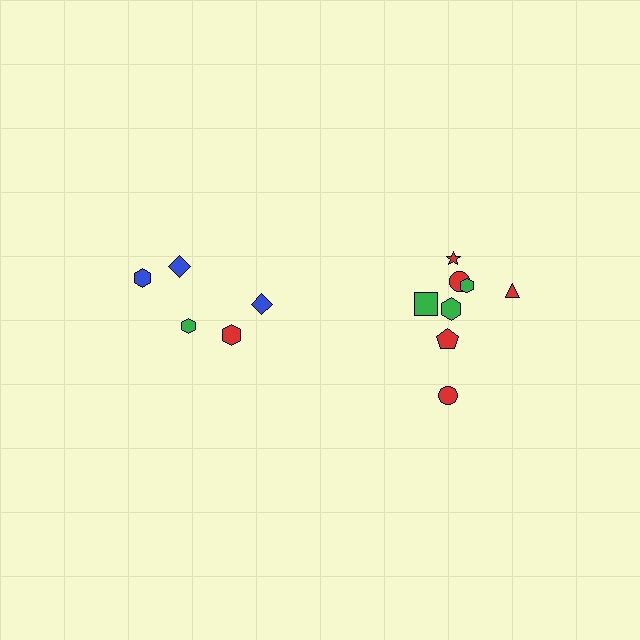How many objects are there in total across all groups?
There are 13 objects.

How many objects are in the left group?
There are 5 objects.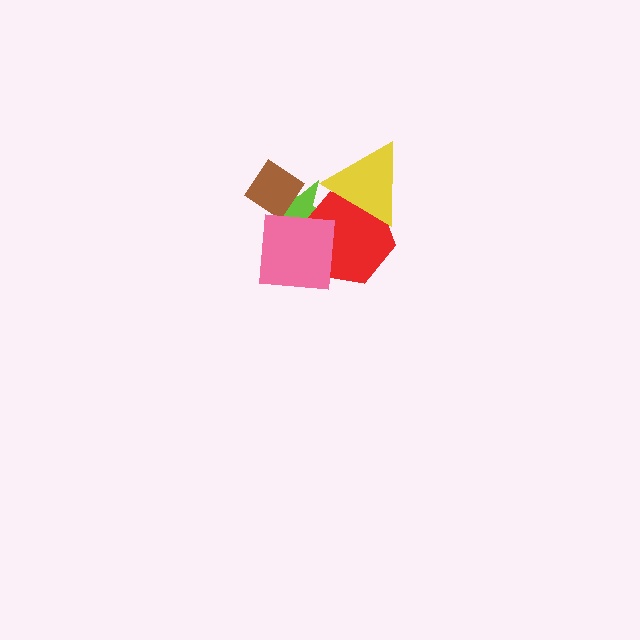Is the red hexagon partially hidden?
Yes, it is partially covered by another shape.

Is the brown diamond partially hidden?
Yes, it is partially covered by another shape.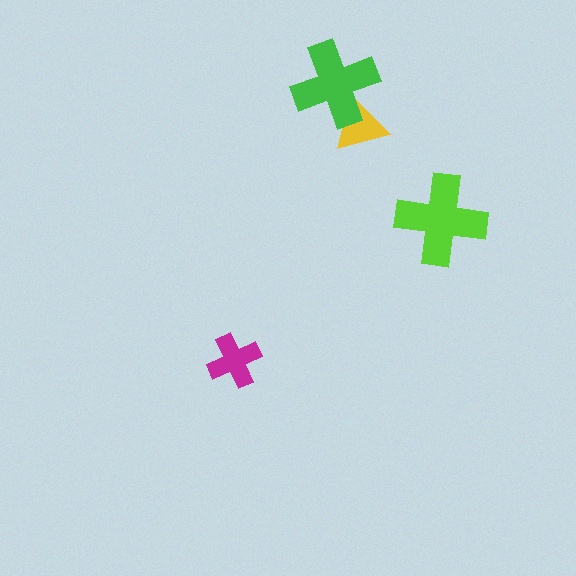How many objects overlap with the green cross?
1 object overlaps with the green cross.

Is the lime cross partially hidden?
No, no other shape covers it.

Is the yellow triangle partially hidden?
Yes, it is partially covered by another shape.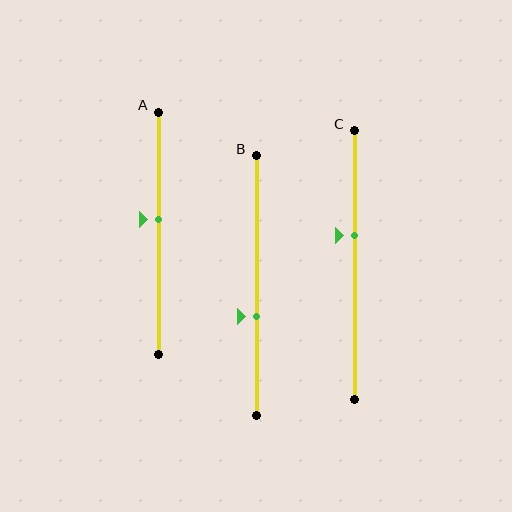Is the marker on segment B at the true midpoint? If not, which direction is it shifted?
No, the marker on segment B is shifted downward by about 12% of the segment length.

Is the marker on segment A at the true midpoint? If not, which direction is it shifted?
No, the marker on segment A is shifted upward by about 6% of the segment length.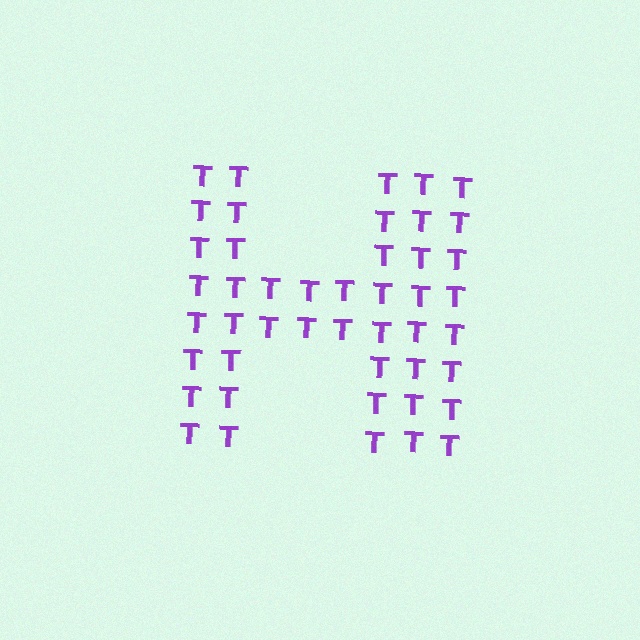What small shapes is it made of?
It is made of small letter T's.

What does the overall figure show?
The overall figure shows the letter H.